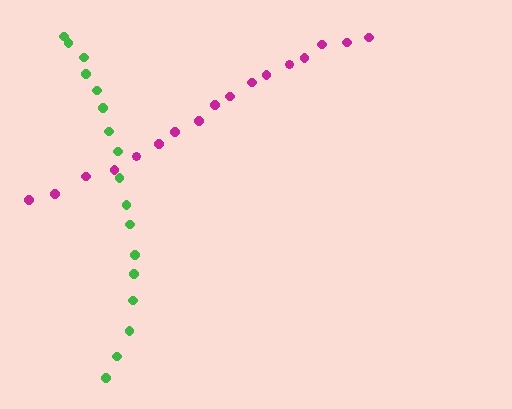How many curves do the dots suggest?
There are 2 distinct paths.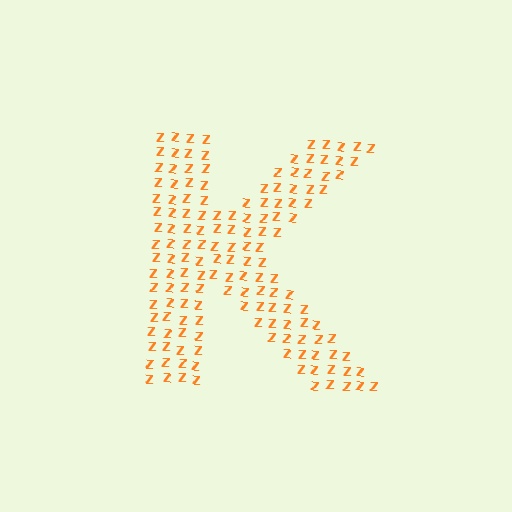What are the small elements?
The small elements are letter Z's.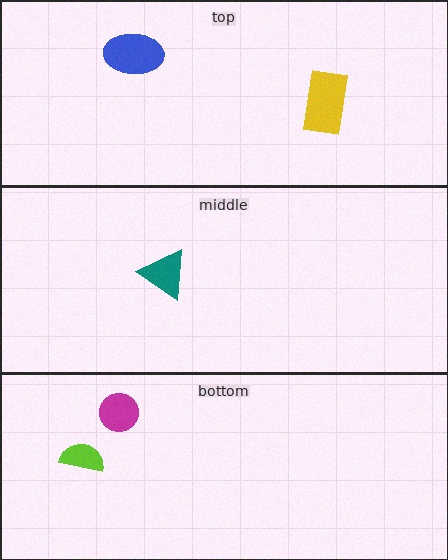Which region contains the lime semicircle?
The bottom region.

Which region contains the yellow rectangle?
The top region.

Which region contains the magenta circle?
The bottom region.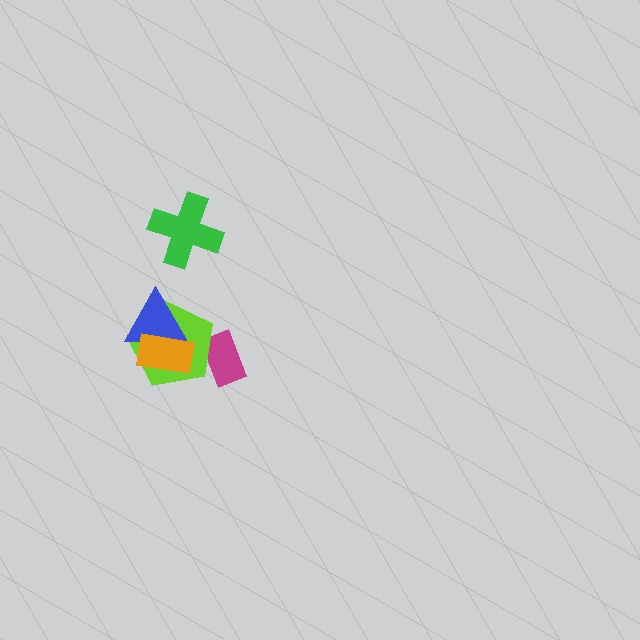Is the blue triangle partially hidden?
Yes, it is partially covered by another shape.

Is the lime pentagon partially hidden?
Yes, it is partially covered by another shape.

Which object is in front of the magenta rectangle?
The lime pentagon is in front of the magenta rectangle.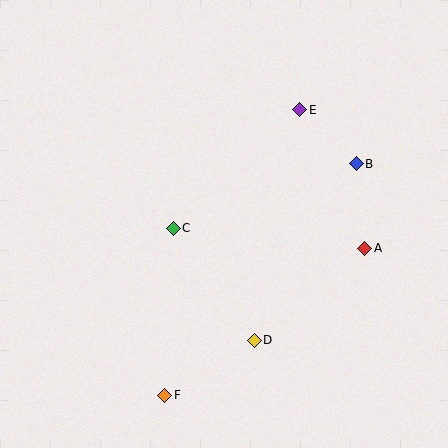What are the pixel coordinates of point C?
Point C is at (173, 228).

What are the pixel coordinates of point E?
Point E is at (300, 110).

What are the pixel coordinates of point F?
Point F is at (165, 396).